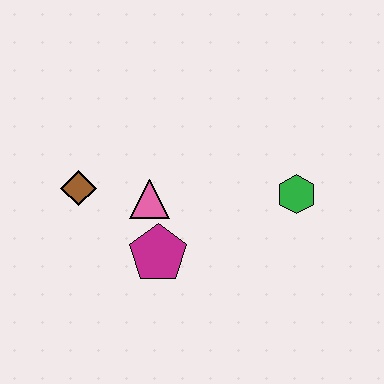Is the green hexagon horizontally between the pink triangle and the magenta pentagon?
No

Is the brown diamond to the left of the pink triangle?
Yes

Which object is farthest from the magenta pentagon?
The green hexagon is farthest from the magenta pentagon.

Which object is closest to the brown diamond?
The pink triangle is closest to the brown diamond.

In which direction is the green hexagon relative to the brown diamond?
The green hexagon is to the right of the brown diamond.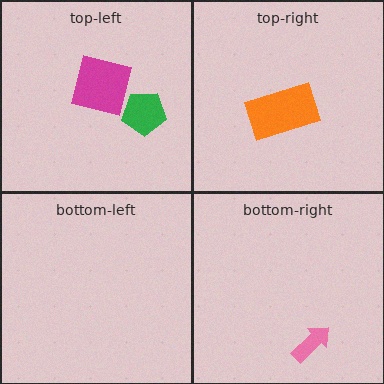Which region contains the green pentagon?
The top-left region.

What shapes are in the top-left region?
The magenta square, the green pentagon.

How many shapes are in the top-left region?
2.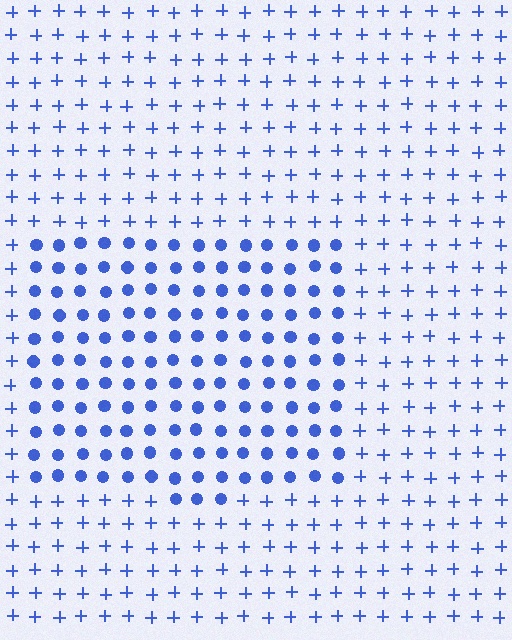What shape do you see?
I see a rectangle.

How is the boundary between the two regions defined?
The boundary is defined by a change in element shape: circles inside vs. plus signs outside. All elements share the same color and spacing.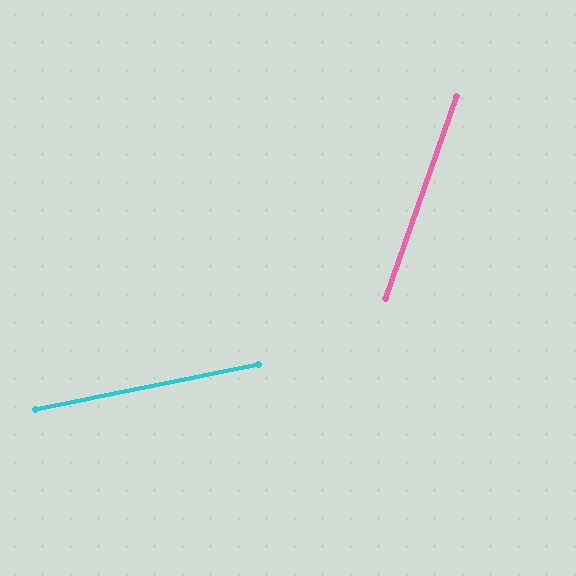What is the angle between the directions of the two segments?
Approximately 59 degrees.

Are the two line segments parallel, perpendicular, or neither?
Neither parallel nor perpendicular — they differ by about 59°.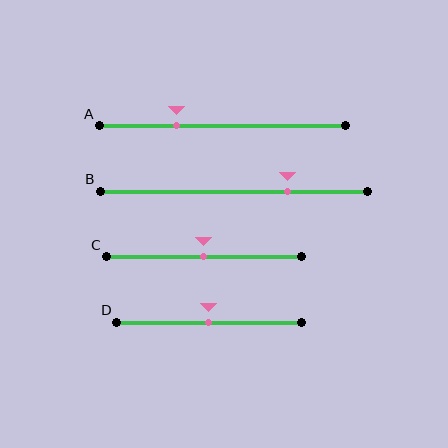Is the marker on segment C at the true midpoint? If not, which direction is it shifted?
Yes, the marker on segment C is at the true midpoint.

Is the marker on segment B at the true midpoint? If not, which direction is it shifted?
No, the marker on segment B is shifted to the right by about 20% of the segment length.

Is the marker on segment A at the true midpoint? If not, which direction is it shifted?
No, the marker on segment A is shifted to the left by about 19% of the segment length.